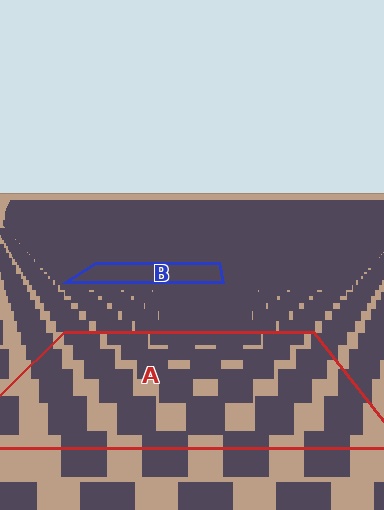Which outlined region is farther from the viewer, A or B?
Region B is farther from the viewer — the texture elements inside it appear smaller and more densely packed.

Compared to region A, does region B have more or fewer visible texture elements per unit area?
Region B has more texture elements per unit area — they are packed more densely because it is farther away.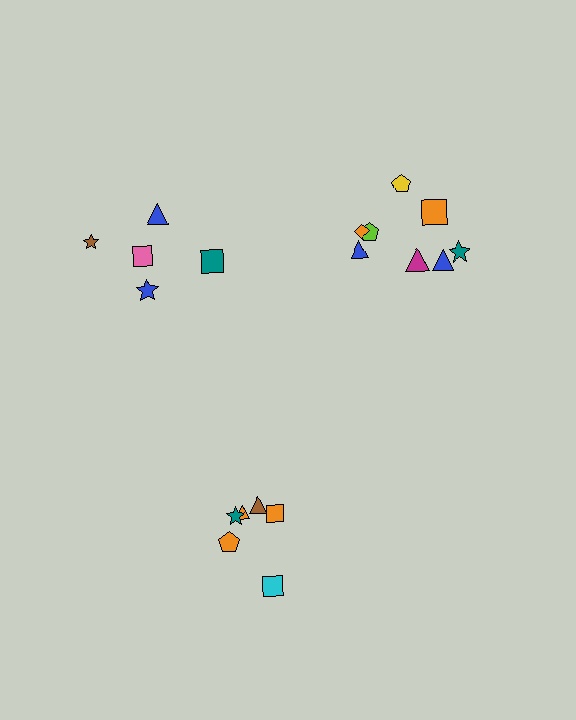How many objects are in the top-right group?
There are 8 objects.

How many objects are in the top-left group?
There are 5 objects.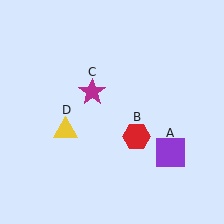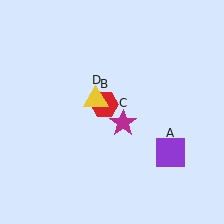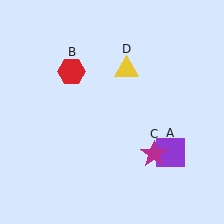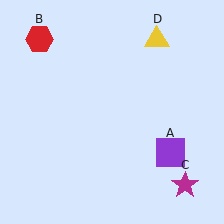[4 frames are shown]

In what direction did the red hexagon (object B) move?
The red hexagon (object B) moved up and to the left.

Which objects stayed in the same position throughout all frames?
Purple square (object A) remained stationary.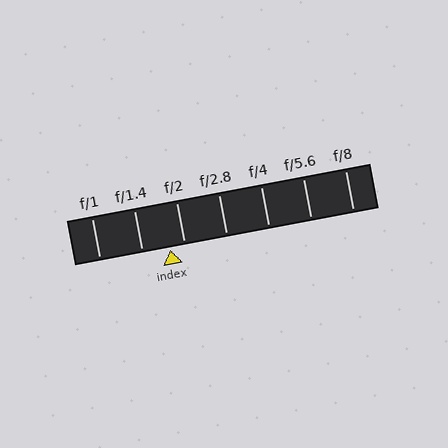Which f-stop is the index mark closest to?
The index mark is closest to f/2.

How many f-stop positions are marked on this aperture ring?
There are 7 f-stop positions marked.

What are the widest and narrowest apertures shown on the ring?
The widest aperture shown is f/1 and the narrowest is f/8.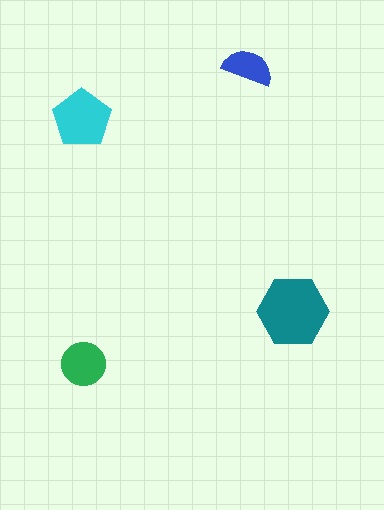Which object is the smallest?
The blue semicircle.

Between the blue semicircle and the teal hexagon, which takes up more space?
The teal hexagon.